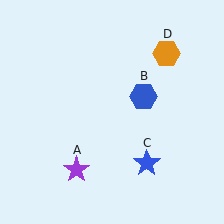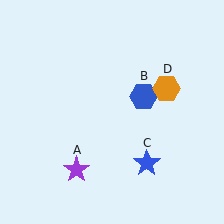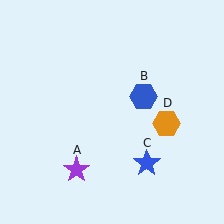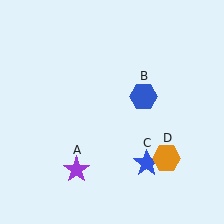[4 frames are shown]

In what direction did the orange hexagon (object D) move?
The orange hexagon (object D) moved down.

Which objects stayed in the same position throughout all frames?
Purple star (object A) and blue hexagon (object B) and blue star (object C) remained stationary.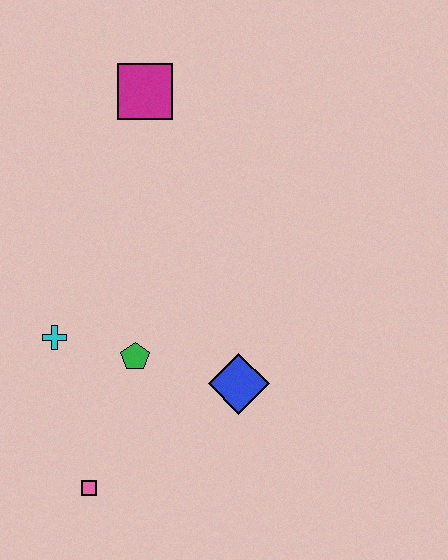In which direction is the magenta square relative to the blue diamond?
The magenta square is above the blue diamond.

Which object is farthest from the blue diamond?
The magenta square is farthest from the blue diamond.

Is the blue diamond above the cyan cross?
No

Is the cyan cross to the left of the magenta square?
Yes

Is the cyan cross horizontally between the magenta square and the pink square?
No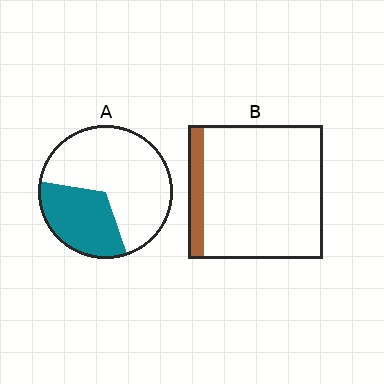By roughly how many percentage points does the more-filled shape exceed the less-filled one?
By roughly 20 percentage points (A over B).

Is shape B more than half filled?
No.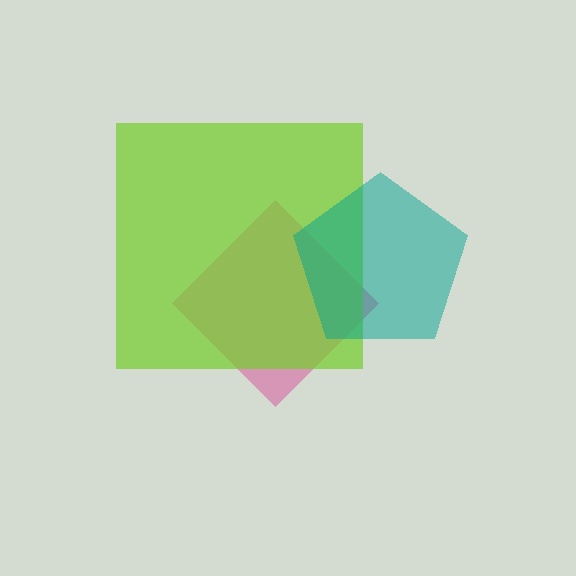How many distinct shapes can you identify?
There are 3 distinct shapes: a pink diamond, a lime square, a teal pentagon.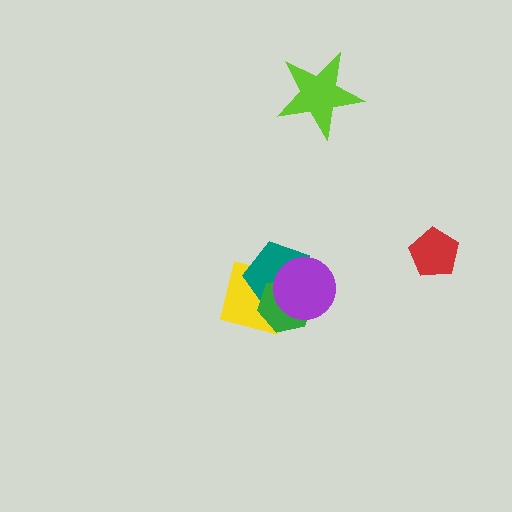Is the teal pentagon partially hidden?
Yes, it is partially covered by another shape.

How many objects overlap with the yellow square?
3 objects overlap with the yellow square.